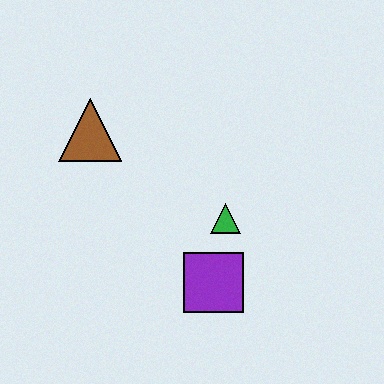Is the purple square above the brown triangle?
No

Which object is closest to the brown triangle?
The green triangle is closest to the brown triangle.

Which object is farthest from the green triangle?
The brown triangle is farthest from the green triangle.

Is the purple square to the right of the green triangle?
No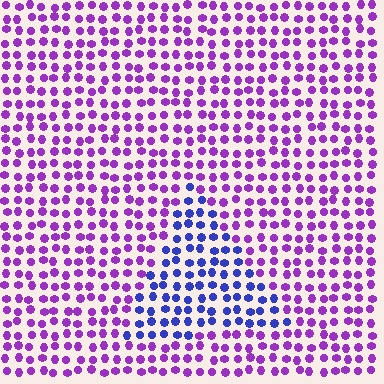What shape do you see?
I see a triangle.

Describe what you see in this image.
The image is filled with small purple elements in a uniform arrangement. A triangle-shaped region is visible where the elements are tinted to a slightly different hue, forming a subtle color boundary.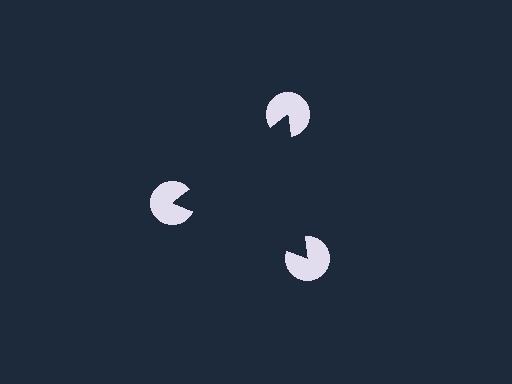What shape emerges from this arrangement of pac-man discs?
An illusory triangle — its edges are inferred from the aligned wedge cuts in the pac-man discs, not physically drawn.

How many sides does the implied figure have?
3 sides.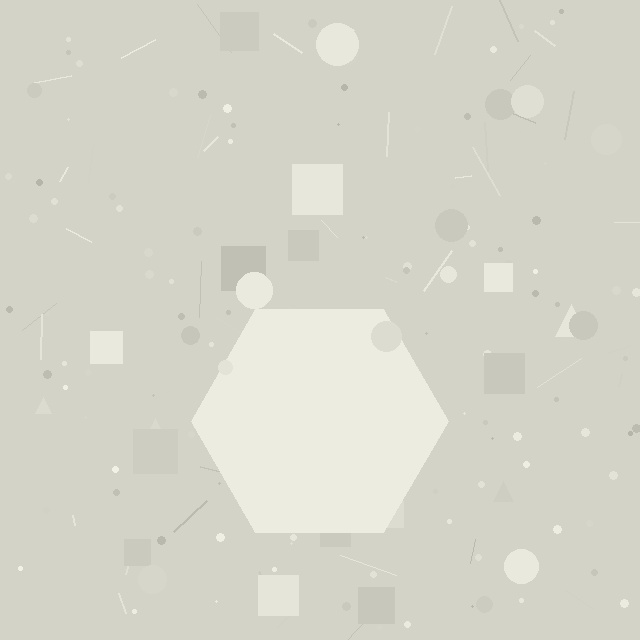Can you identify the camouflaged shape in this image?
The camouflaged shape is a hexagon.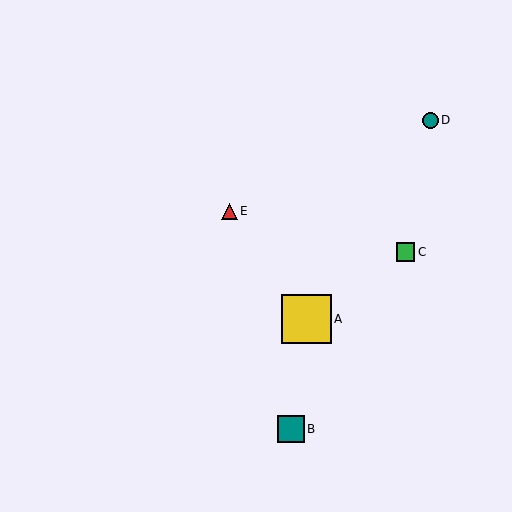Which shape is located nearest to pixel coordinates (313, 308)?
The yellow square (labeled A) at (306, 319) is nearest to that location.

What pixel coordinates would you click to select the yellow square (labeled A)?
Click at (306, 319) to select the yellow square A.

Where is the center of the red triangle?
The center of the red triangle is at (229, 211).